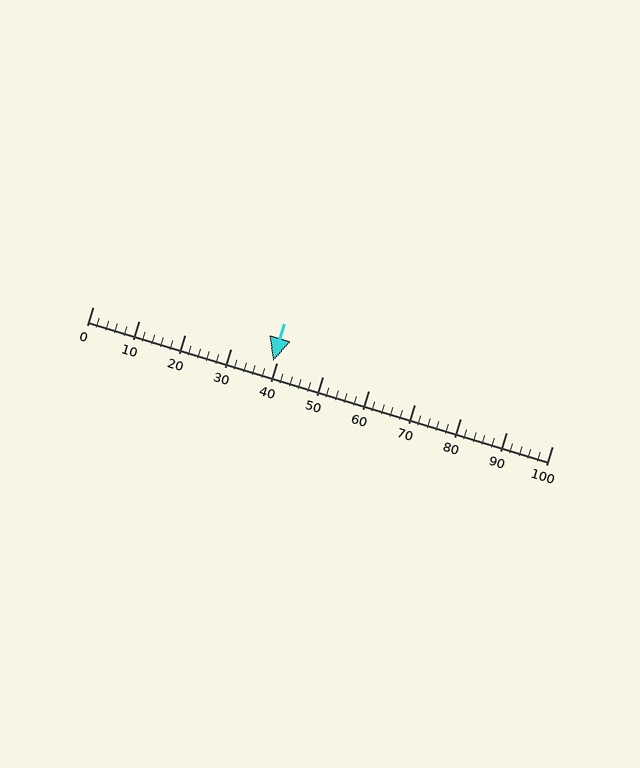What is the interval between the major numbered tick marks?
The major tick marks are spaced 10 units apart.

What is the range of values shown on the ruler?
The ruler shows values from 0 to 100.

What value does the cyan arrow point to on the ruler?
The cyan arrow points to approximately 39.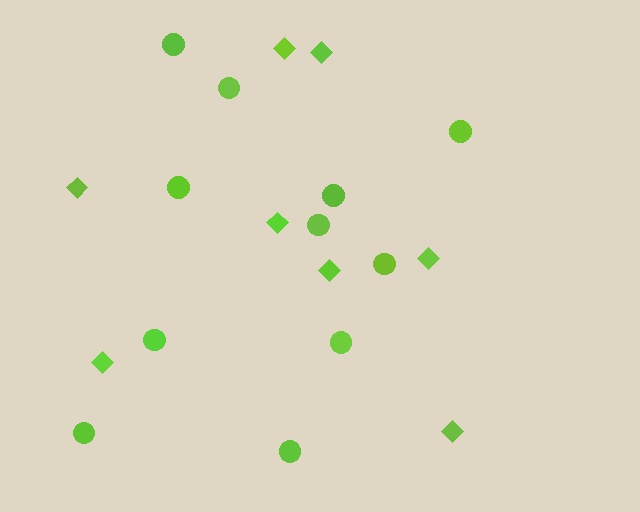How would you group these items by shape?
There are 2 groups: one group of diamonds (8) and one group of circles (11).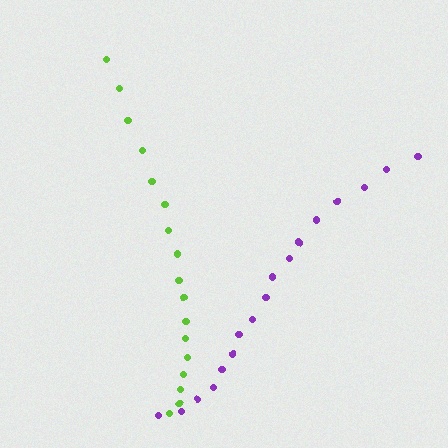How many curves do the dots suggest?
There are 2 distinct paths.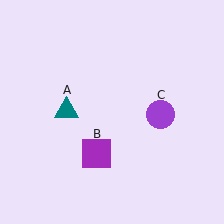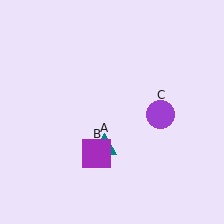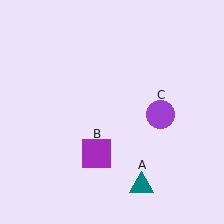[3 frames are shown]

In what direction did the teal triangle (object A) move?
The teal triangle (object A) moved down and to the right.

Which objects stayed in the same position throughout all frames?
Purple square (object B) and purple circle (object C) remained stationary.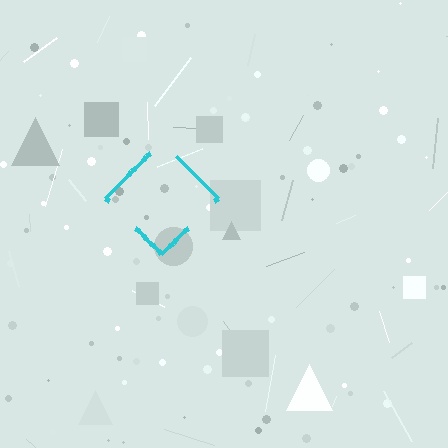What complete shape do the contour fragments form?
The contour fragments form a diamond.